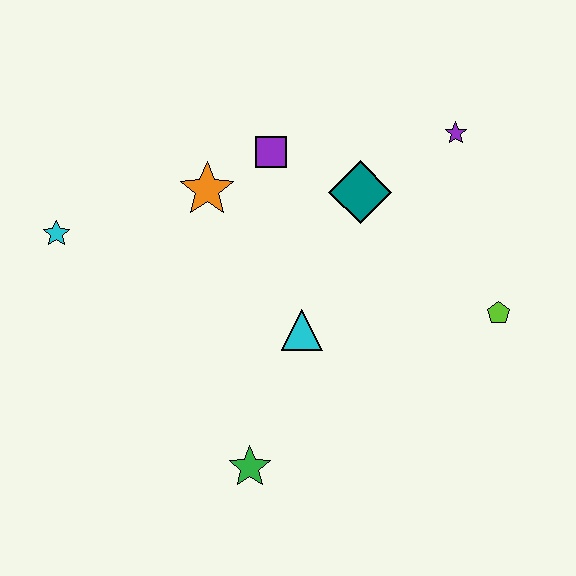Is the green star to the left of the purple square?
Yes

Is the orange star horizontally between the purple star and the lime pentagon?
No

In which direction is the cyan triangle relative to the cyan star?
The cyan triangle is to the right of the cyan star.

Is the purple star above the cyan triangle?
Yes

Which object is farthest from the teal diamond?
The cyan star is farthest from the teal diamond.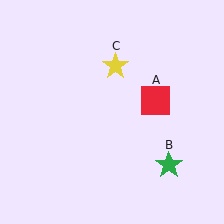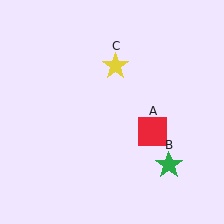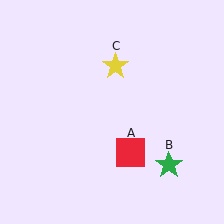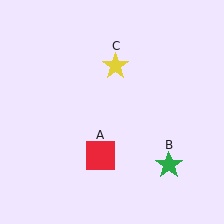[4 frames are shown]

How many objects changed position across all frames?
1 object changed position: red square (object A).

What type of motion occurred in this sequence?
The red square (object A) rotated clockwise around the center of the scene.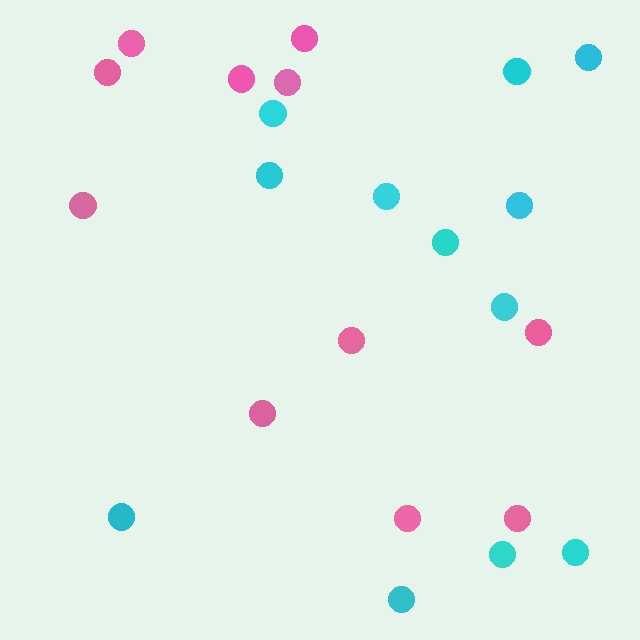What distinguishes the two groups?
There are 2 groups: one group of cyan circles (12) and one group of pink circles (11).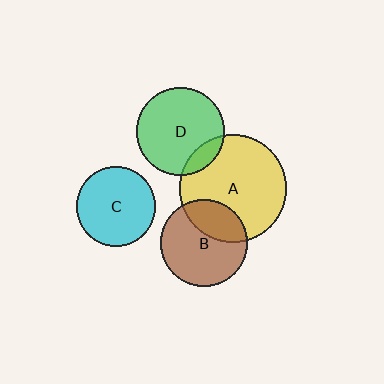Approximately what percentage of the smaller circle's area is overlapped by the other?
Approximately 30%.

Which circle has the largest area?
Circle A (yellow).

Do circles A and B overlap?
Yes.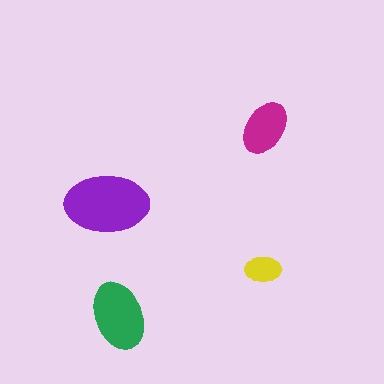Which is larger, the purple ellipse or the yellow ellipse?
The purple one.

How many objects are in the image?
There are 4 objects in the image.